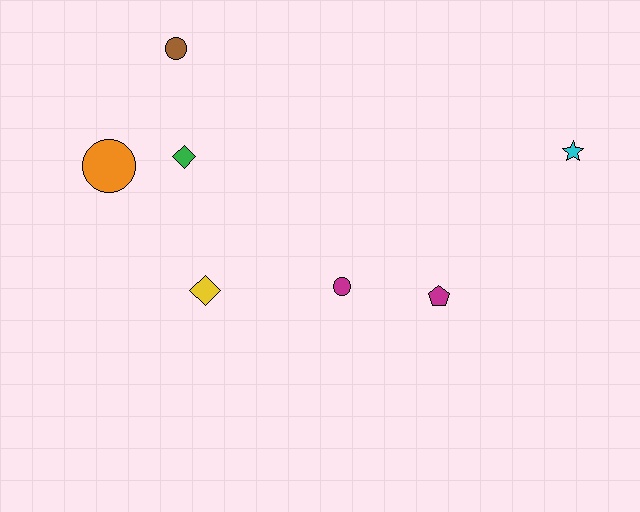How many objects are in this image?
There are 7 objects.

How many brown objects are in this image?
There is 1 brown object.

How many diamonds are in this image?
There are 2 diamonds.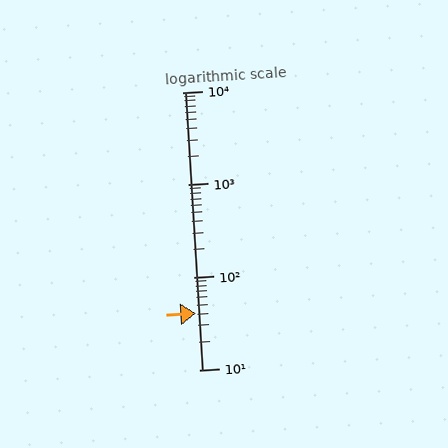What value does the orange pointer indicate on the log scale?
The pointer indicates approximately 41.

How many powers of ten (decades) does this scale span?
The scale spans 3 decades, from 10 to 10000.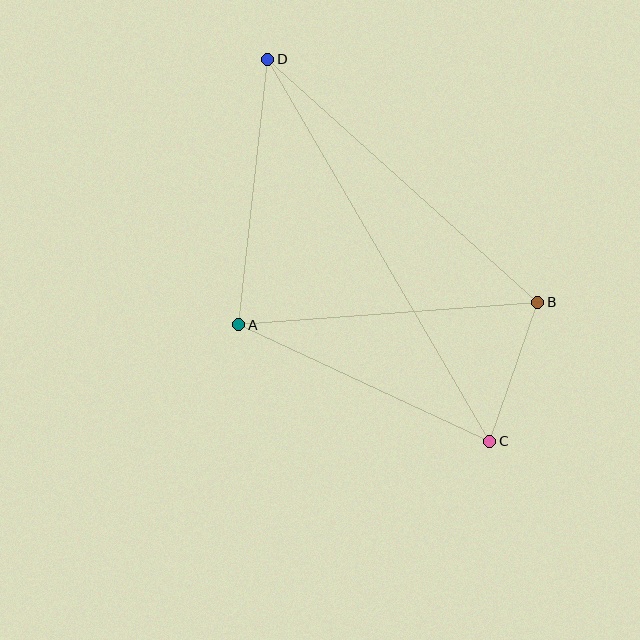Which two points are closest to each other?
Points B and C are closest to each other.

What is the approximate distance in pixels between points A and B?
The distance between A and B is approximately 300 pixels.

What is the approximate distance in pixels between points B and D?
The distance between B and D is approximately 364 pixels.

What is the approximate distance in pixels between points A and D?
The distance between A and D is approximately 267 pixels.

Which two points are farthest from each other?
Points C and D are farthest from each other.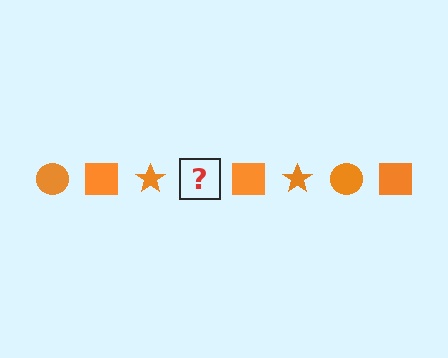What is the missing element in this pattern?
The missing element is an orange circle.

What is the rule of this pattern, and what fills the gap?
The rule is that the pattern cycles through circle, square, star shapes in orange. The gap should be filled with an orange circle.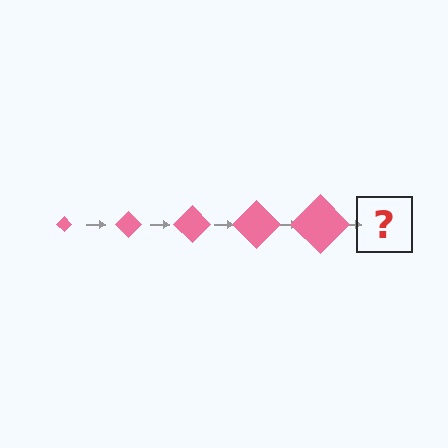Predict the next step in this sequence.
The next step is a pink diamond, larger than the previous one.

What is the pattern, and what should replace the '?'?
The pattern is that the diamond gets progressively larger each step. The '?' should be a pink diamond, larger than the previous one.